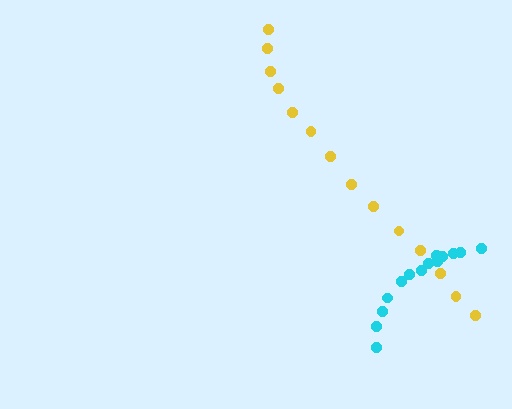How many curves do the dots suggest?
There are 2 distinct paths.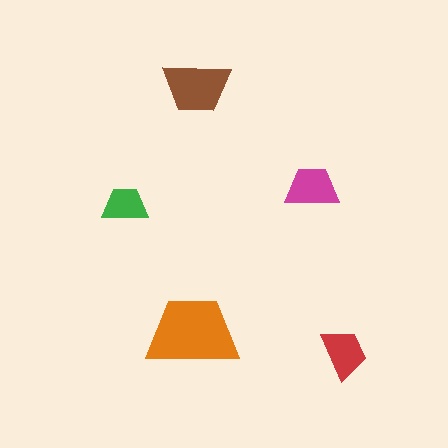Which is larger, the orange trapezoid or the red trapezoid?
The orange one.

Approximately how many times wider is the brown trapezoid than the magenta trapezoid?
About 1.5 times wider.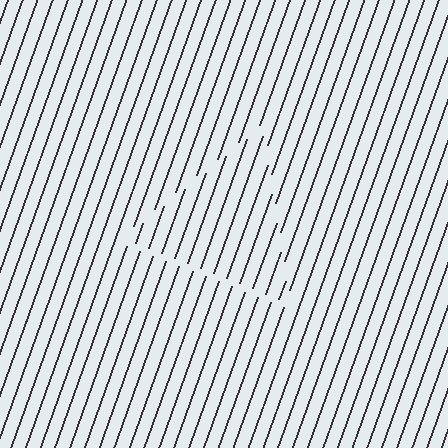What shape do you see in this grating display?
An illusory triangle. The interior of the shape contains the same grating, shifted by half a period — the contour is defined by the phase discontinuity where line-ends from the inner and outer gratings abut.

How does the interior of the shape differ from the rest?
The interior of the shape contains the same grating, shifted by half a period — the contour is defined by the phase discontinuity where line-ends from the inner and outer gratings abut.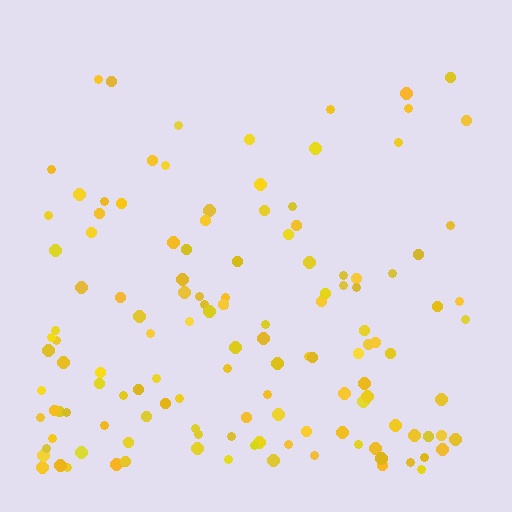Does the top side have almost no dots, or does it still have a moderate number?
Still a moderate number, just noticeably fewer than the bottom.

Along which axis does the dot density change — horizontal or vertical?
Vertical.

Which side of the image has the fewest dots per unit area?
The top.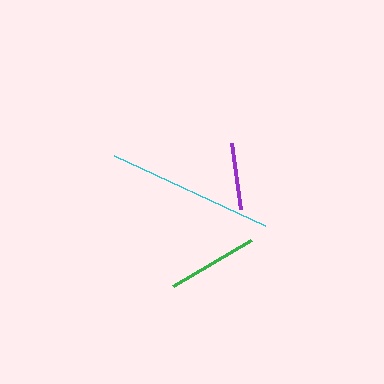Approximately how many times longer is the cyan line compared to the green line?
The cyan line is approximately 1.8 times the length of the green line.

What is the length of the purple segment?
The purple segment is approximately 66 pixels long.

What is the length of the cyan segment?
The cyan segment is approximately 166 pixels long.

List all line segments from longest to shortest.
From longest to shortest: cyan, green, purple.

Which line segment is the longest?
The cyan line is the longest at approximately 166 pixels.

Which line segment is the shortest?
The purple line is the shortest at approximately 66 pixels.